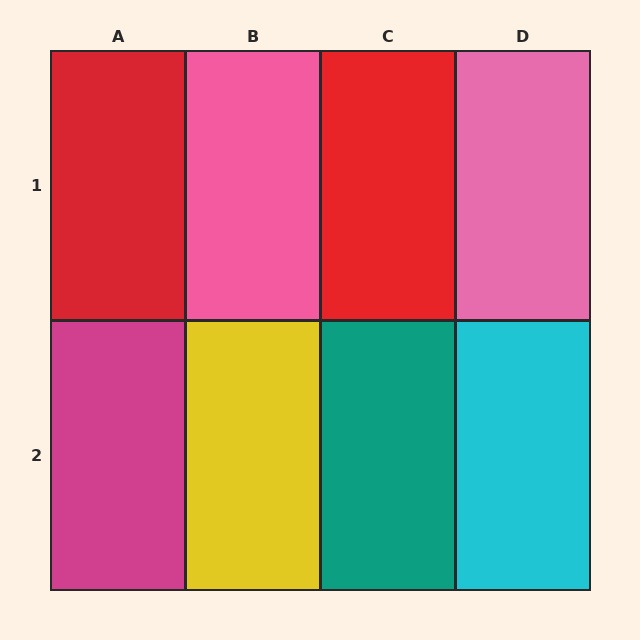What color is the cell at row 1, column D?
Pink.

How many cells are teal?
1 cell is teal.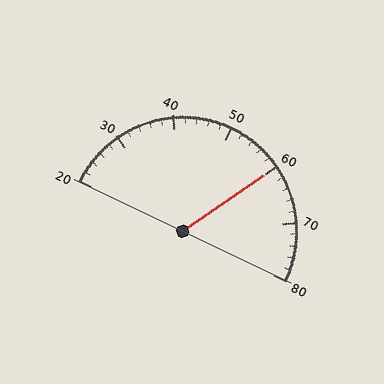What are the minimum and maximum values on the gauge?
The gauge ranges from 20 to 80.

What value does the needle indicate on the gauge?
The needle indicates approximately 60.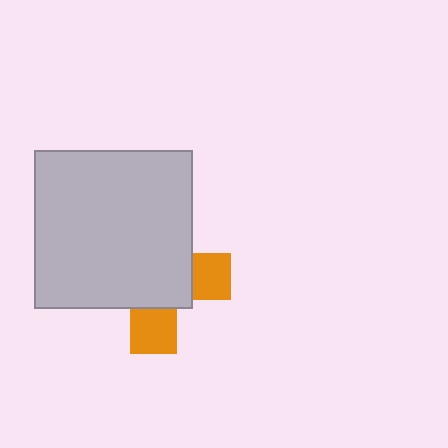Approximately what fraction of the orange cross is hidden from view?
Roughly 69% of the orange cross is hidden behind the light gray square.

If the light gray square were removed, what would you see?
You would see the complete orange cross.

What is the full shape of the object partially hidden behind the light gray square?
The partially hidden object is an orange cross.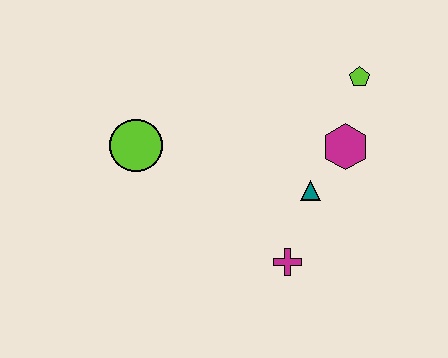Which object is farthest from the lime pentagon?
The lime circle is farthest from the lime pentagon.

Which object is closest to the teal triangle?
The magenta hexagon is closest to the teal triangle.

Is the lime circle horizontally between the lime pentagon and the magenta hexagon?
No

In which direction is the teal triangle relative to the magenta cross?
The teal triangle is above the magenta cross.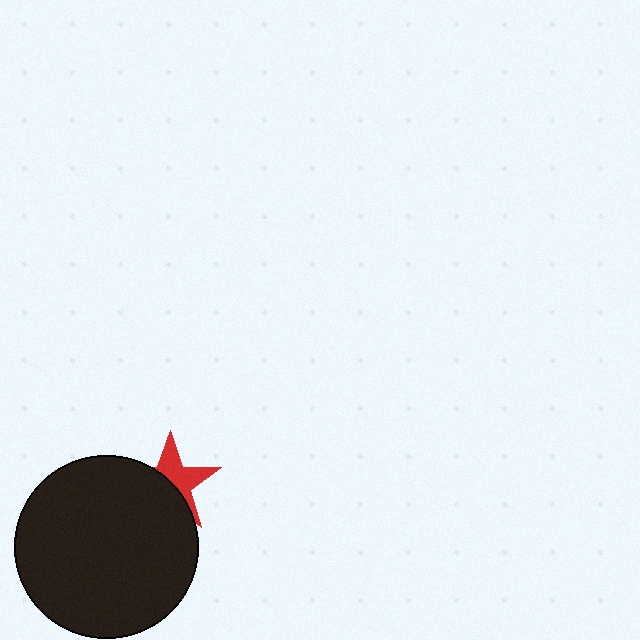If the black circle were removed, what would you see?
You would see the complete red star.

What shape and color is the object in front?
The object in front is a black circle.